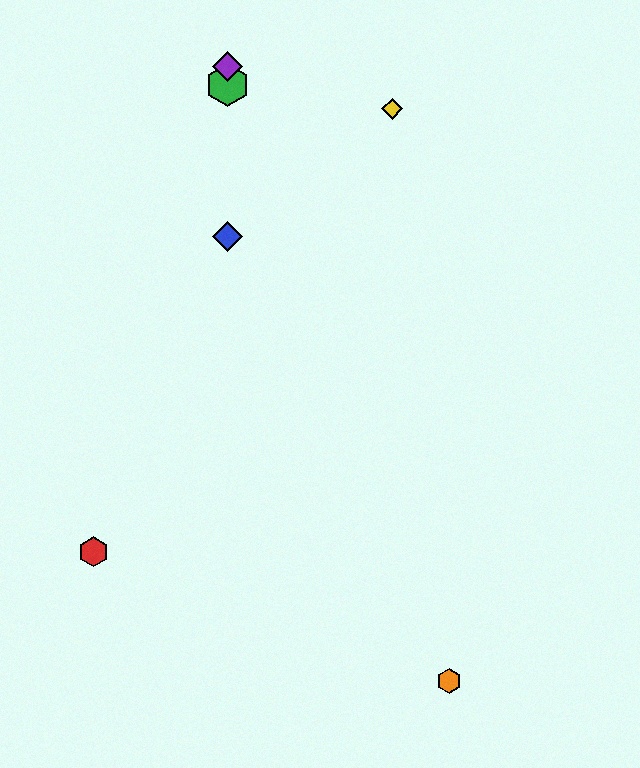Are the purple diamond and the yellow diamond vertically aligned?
No, the purple diamond is at x≈227 and the yellow diamond is at x≈392.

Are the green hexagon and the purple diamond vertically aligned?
Yes, both are at x≈227.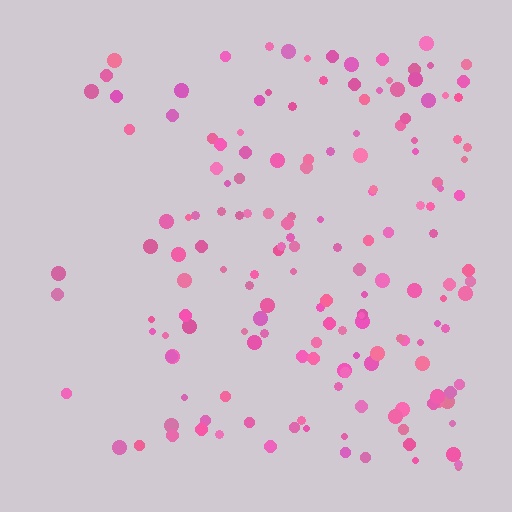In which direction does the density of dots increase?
From left to right, with the right side densest.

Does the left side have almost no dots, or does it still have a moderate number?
Still a moderate number, just noticeably fewer than the right.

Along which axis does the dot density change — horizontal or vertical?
Horizontal.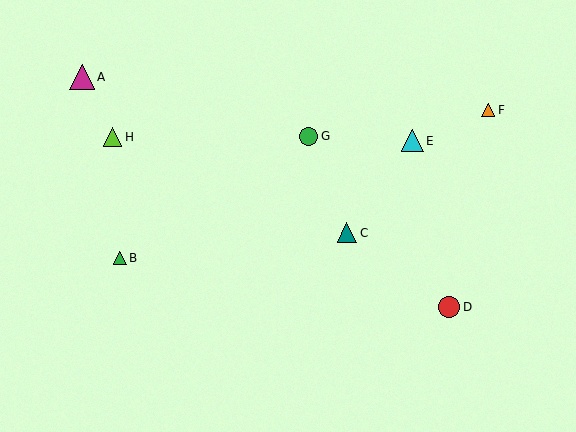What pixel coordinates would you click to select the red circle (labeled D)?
Click at (449, 307) to select the red circle D.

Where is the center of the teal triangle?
The center of the teal triangle is at (347, 233).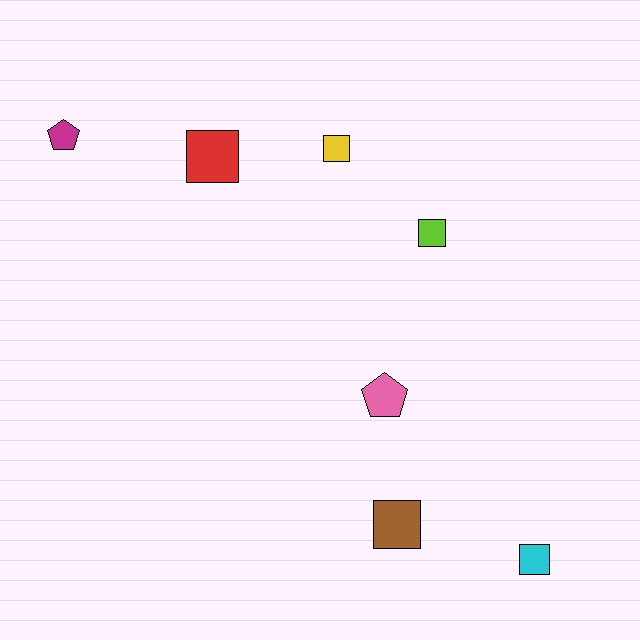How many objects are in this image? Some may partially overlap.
There are 7 objects.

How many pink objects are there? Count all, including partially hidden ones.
There is 1 pink object.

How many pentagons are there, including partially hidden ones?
There are 2 pentagons.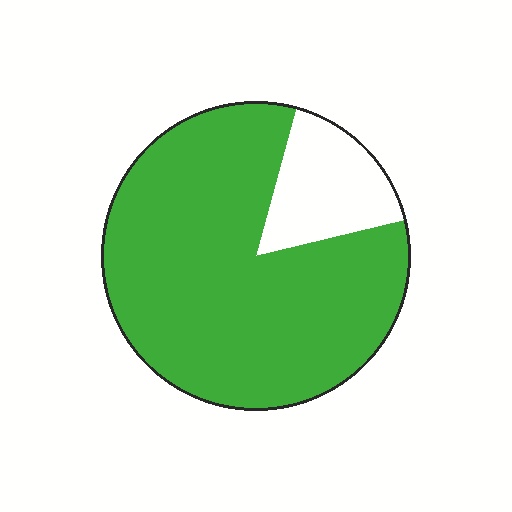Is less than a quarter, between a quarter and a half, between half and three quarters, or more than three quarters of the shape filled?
More than three quarters.